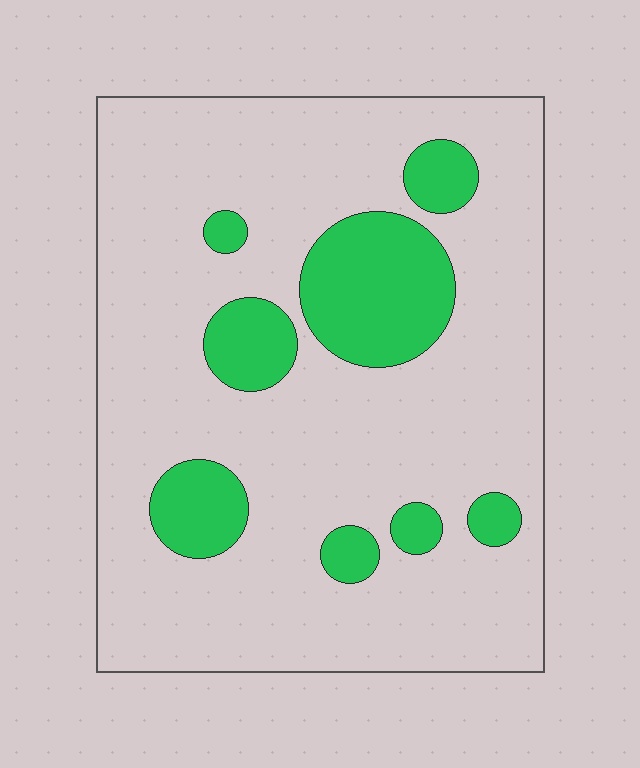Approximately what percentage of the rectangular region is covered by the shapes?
Approximately 20%.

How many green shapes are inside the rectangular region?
8.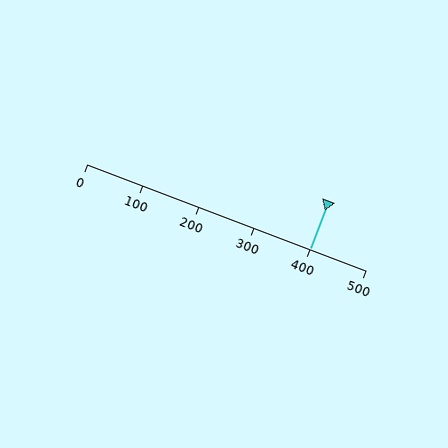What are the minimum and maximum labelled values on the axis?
The axis runs from 0 to 500.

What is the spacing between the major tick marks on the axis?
The major ticks are spaced 100 apart.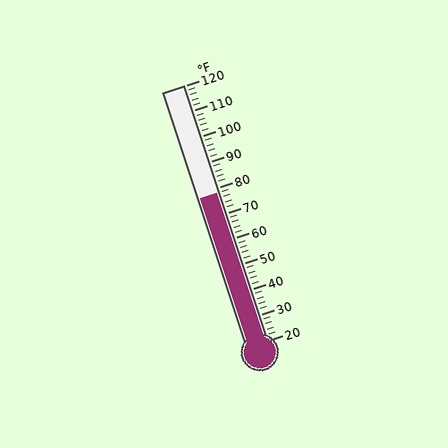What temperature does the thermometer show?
The thermometer shows approximately 78°F.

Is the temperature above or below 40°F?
The temperature is above 40°F.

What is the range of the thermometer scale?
The thermometer scale ranges from 20°F to 120°F.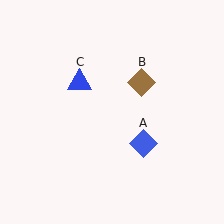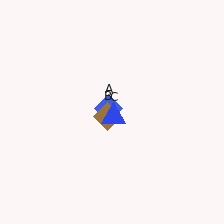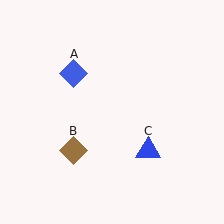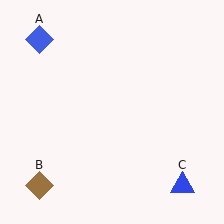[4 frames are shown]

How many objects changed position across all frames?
3 objects changed position: blue diamond (object A), brown diamond (object B), blue triangle (object C).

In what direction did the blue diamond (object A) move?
The blue diamond (object A) moved up and to the left.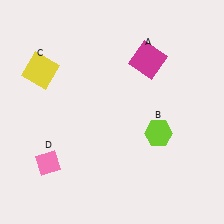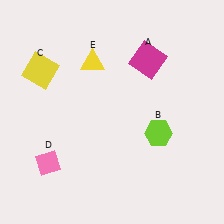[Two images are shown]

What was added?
A yellow triangle (E) was added in Image 2.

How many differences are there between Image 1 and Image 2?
There is 1 difference between the two images.